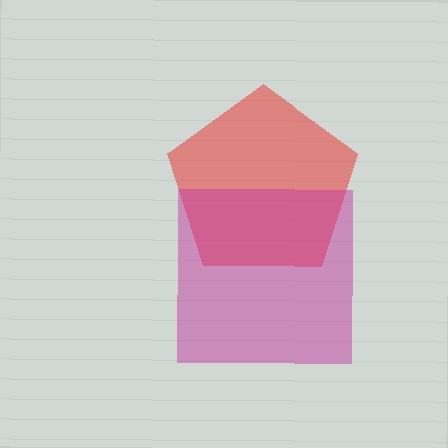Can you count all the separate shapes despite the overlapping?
Yes, there are 2 separate shapes.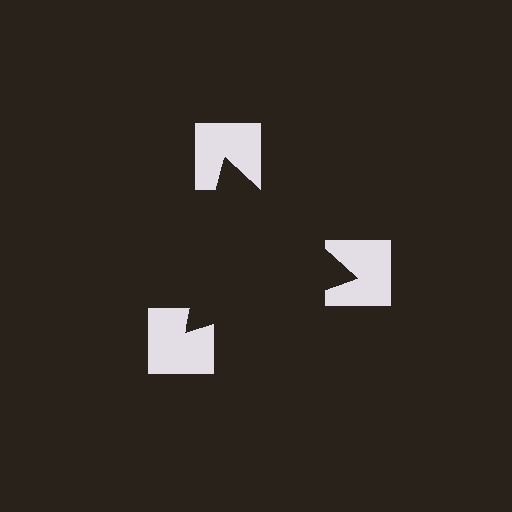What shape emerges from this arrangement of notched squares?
An illusory triangle — its edges are inferred from the aligned wedge cuts in the notched squares, not physically drawn.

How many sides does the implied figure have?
3 sides.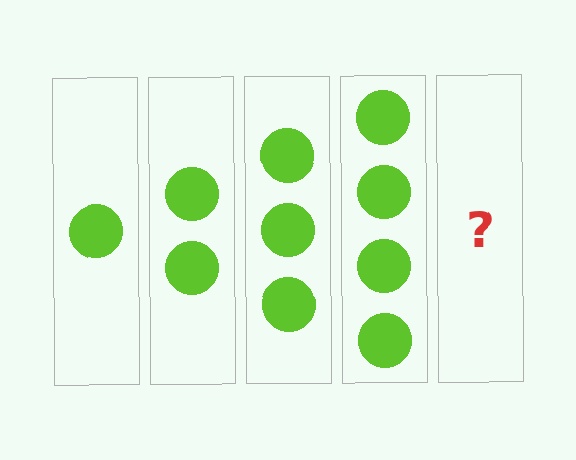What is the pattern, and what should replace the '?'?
The pattern is that each step adds one more circle. The '?' should be 5 circles.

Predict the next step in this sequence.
The next step is 5 circles.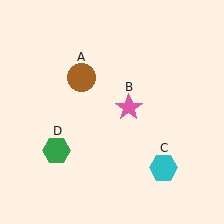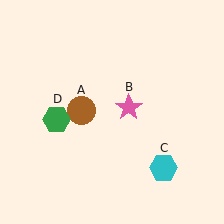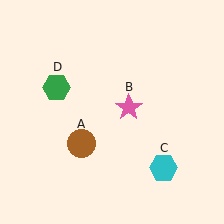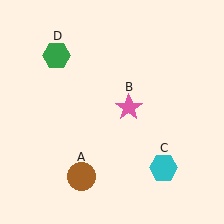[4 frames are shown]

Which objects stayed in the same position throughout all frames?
Pink star (object B) and cyan hexagon (object C) remained stationary.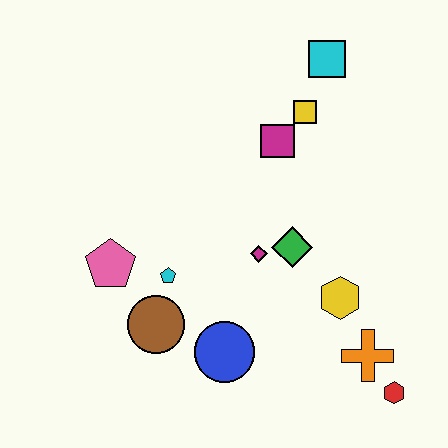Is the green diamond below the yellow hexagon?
No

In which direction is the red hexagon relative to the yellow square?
The red hexagon is below the yellow square.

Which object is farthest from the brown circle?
The cyan square is farthest from the brown circle.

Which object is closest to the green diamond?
The magenta diamond is closest to the green diamond.